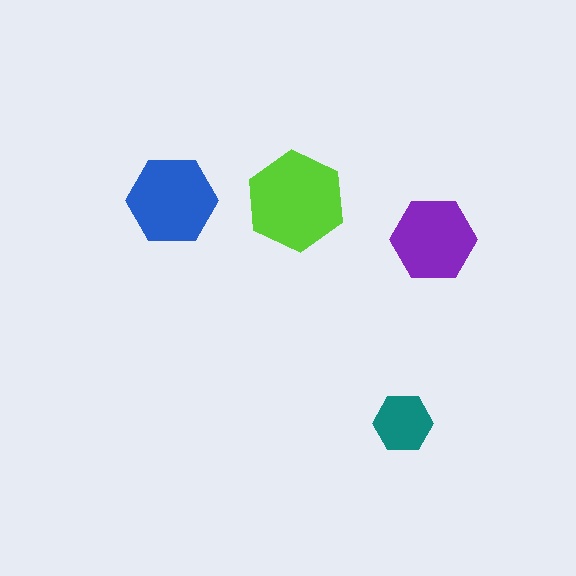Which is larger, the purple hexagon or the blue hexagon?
The blue one.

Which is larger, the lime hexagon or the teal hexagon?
The lime one.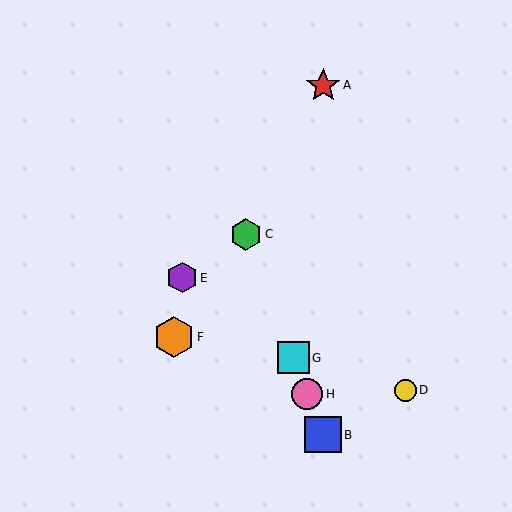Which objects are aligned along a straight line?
Objects B, C, G, H are aligned along a straight line.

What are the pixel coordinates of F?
Object F is at (174, 337).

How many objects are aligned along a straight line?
4 objects (B, C, G, H) are aligned along a straight line.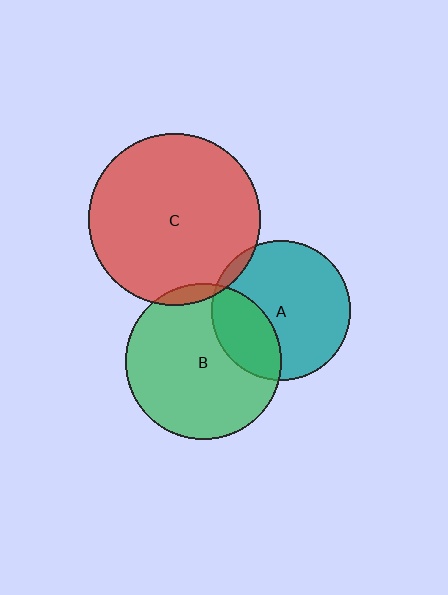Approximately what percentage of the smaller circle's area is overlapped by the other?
Approximately 5%.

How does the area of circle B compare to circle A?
Approximately 1.2 times.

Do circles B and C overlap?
Yes.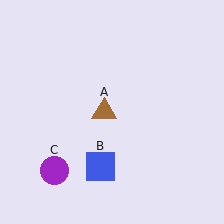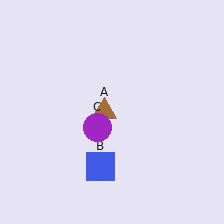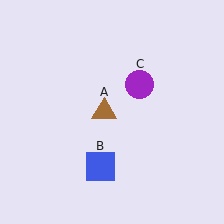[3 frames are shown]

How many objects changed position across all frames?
1 object changed position: purple circle (object C).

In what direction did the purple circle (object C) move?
The purple circle (object C) moved up and to the right.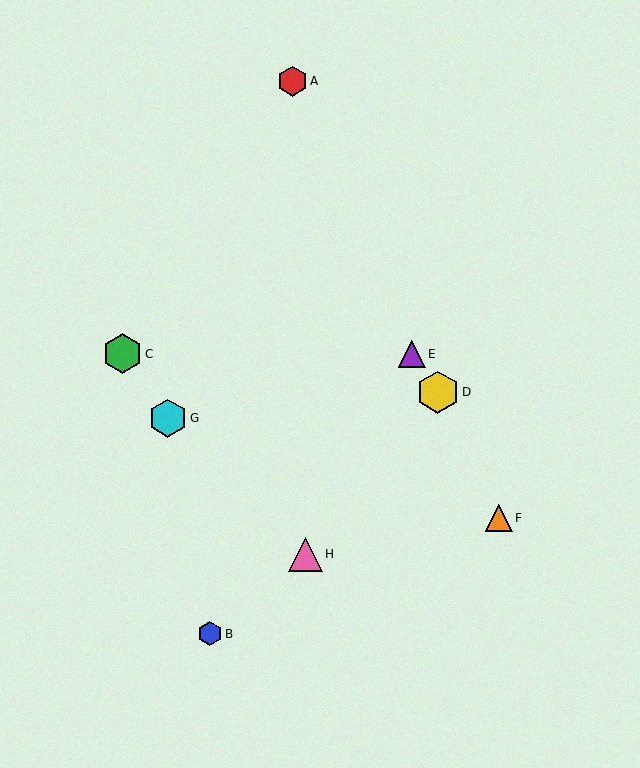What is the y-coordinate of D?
Object D is at y≈392.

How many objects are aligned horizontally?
2 objects (C, E) are aligned horizontally.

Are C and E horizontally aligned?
Yes, both are at y≈354.